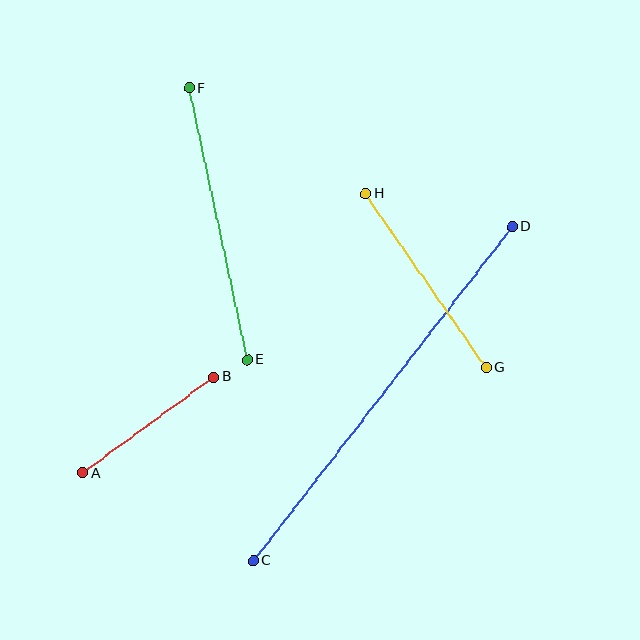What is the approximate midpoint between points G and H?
The midpoint is at approximately (426, 281) pixels.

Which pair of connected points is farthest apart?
Points C and D are farthest apart.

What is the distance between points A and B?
The distance is approximately 162 pixels.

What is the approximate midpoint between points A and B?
The midpoint is at approximately (148, 425) pixels.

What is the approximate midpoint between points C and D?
The midpoint is at approximately (383, 394) pixels.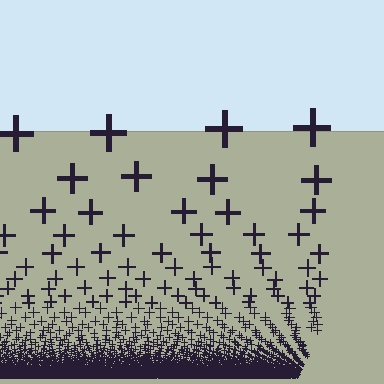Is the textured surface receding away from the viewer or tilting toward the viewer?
The surface appears to tilt toward the viewer. Texture elements get larger and sparser toward the top.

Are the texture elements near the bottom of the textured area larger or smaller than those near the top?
Smaller. The gradient is inverted — elements near the bottom are smaller and denser.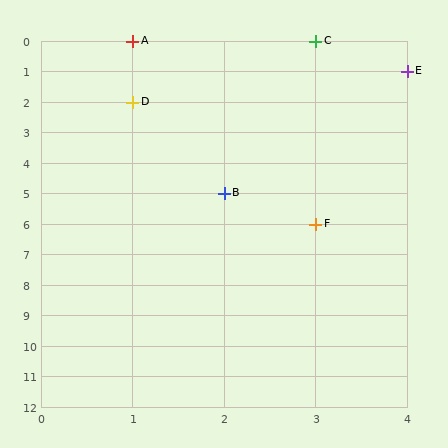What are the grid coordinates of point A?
Point A is at grid coordinates (1, 0).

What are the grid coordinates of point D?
Point D is at grid coordinates (1, 2).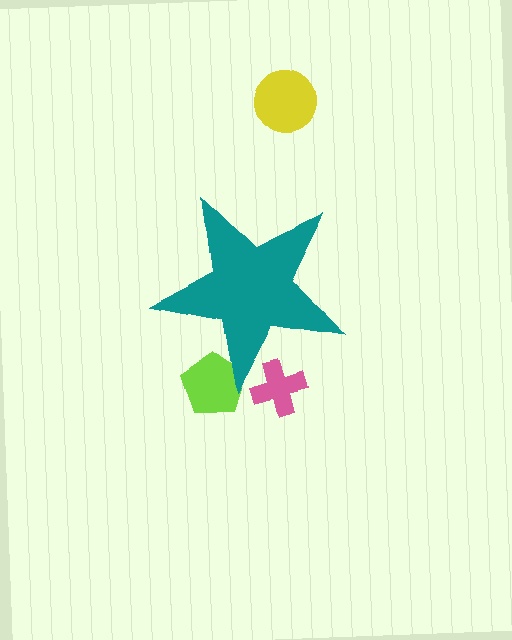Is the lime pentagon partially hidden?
Yes, the lime pentagon is partially hidden behind the teal star.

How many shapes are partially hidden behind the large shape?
2 shapes are partially hidden.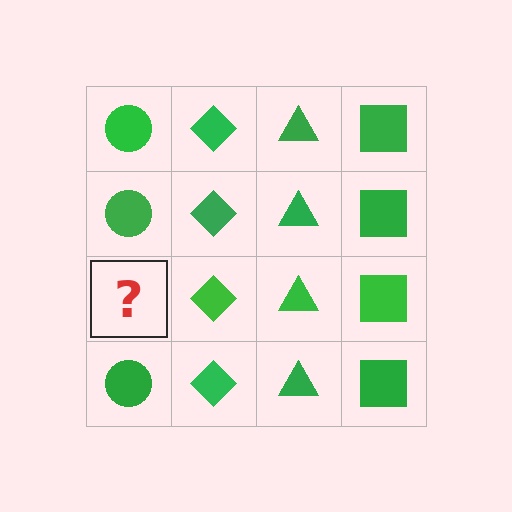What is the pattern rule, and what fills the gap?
The rule is that each column has a consistent shape. The gap should be filled with a green circle.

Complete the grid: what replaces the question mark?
The question mark should be replaced with a green circle.